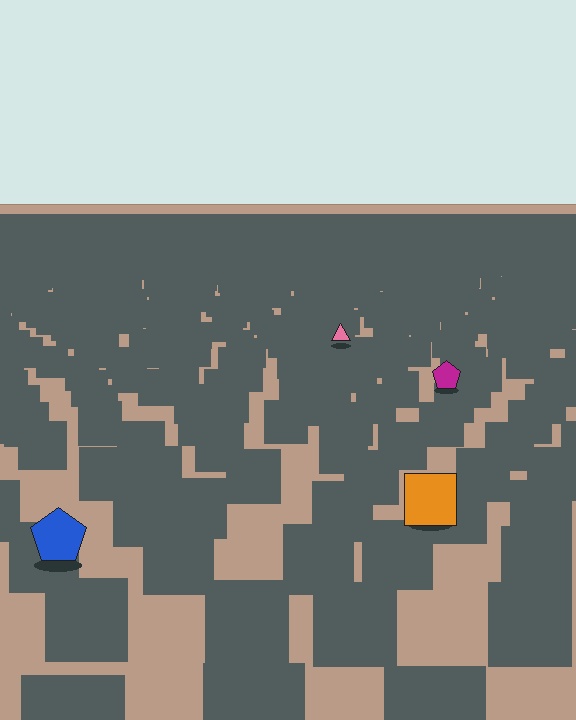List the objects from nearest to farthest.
From nearest to farthest: the blue pentagon, the orange square, the magenta pentagon, the pink triangle.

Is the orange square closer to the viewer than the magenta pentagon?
Yes. The orange square is closer — you can tell from the texture gradient: the ground texture is coarser near it.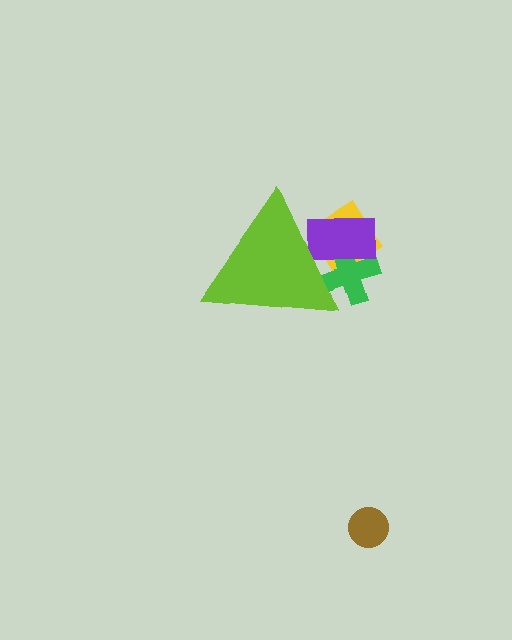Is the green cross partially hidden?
Yes, the green cross is partially hidden behind the lime triangle.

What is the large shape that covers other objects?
A lime triangle.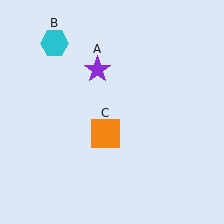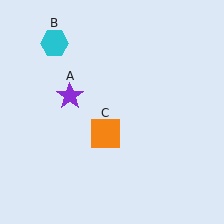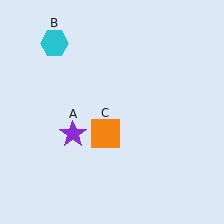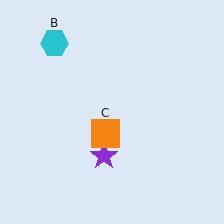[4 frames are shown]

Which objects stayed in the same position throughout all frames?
Cyan hexagon (object B) and orange square (object C) remained stationary.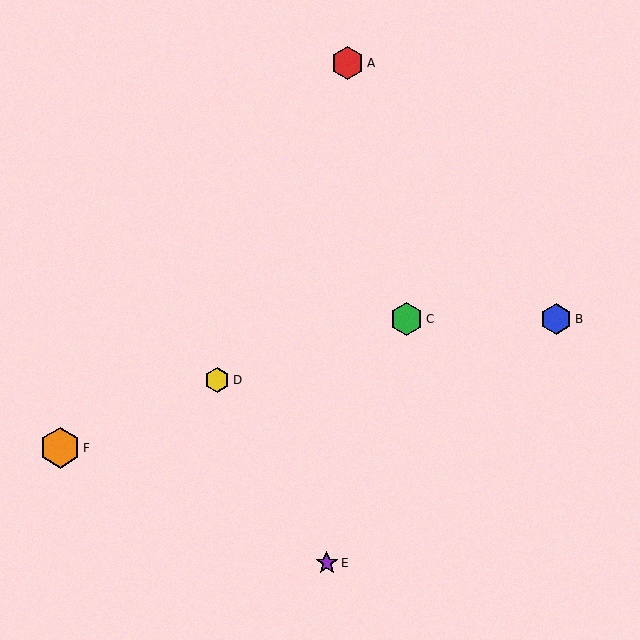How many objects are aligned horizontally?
2 objects (B, C) are aligned horizontally.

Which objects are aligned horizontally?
Objects B, C are aligned horizontally.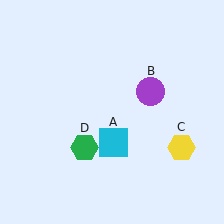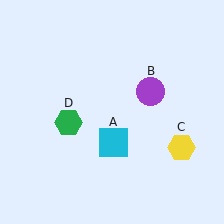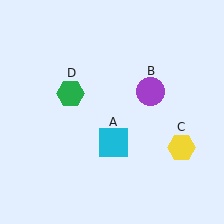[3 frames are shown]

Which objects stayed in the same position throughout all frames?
Cyan square (object A) and purple circle (object B) and yellow hexagon (object C) remained stationary.